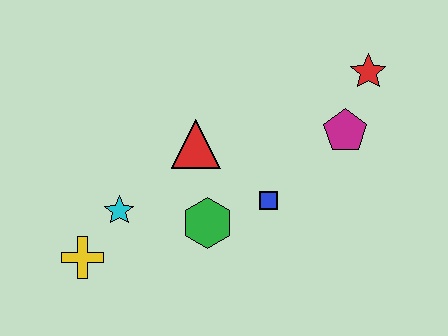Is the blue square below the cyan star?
No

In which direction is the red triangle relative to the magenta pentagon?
The red triangle is to the left of the magenta pentagon.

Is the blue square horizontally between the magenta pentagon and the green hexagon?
Yes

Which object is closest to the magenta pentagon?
The red star is closest to the magenta pentagon.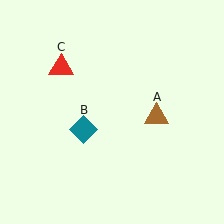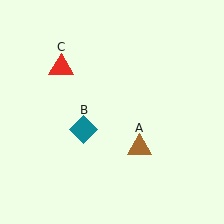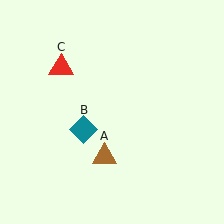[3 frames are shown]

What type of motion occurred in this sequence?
The brown triangle (object A) rotated clockwise around the center of the scene.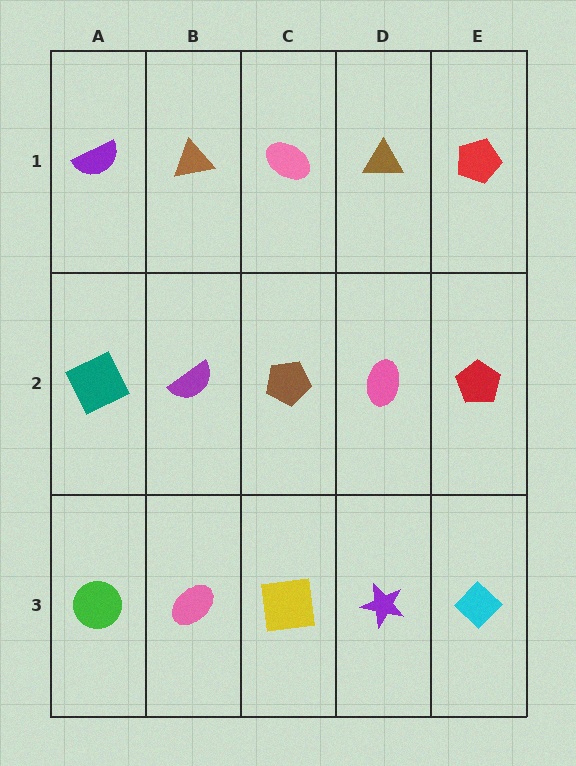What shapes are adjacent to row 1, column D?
A pink ellipse (row 2, column D), a pink ellipse (row 1, column C), a red pentagon (row 1, column E).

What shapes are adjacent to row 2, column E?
A red pentagon (row 1, column E), a cyan diamond (row 3, column E), a pink ellipse (row 2, column D).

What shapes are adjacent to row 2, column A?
A purple semicircle (row 1, column A), a green circle (row 3, column A), a purple semicircle (row 2, column B).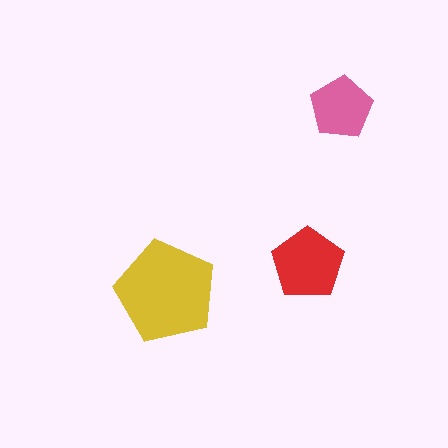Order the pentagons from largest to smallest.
the yellow one, the red one, the pink one.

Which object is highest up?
The pink pentagon is topmost.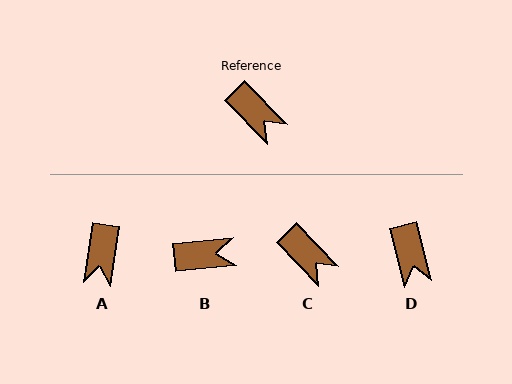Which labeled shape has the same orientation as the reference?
C.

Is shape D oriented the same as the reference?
No, it is off by about 30 degrees.